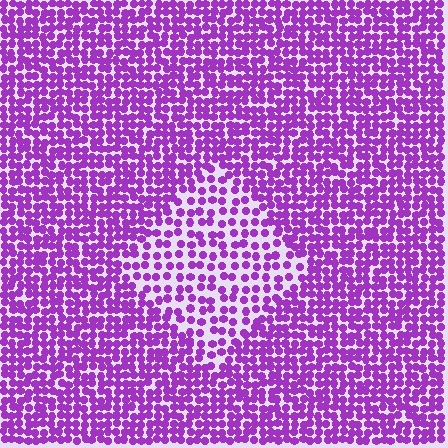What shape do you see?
I see a diamond.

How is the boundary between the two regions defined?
The boundary is defined by a change in element density (approximately 1.8x ratio). All elements are the same color, size, and shape.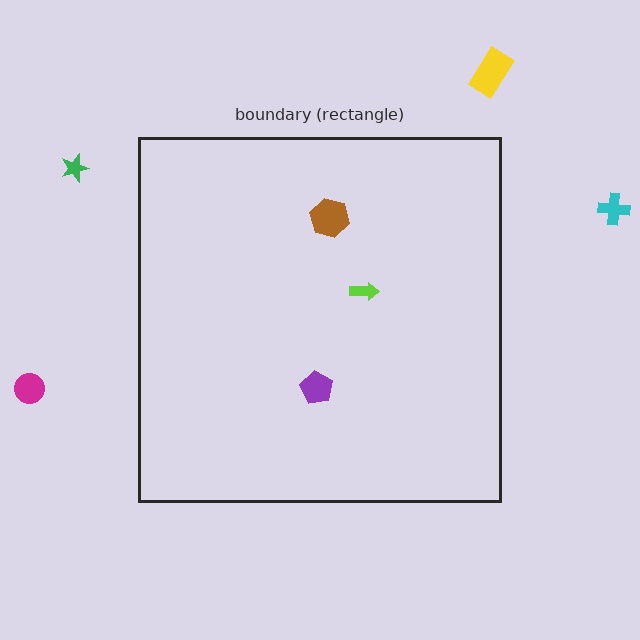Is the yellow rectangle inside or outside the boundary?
Outside.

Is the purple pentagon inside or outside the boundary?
Inside.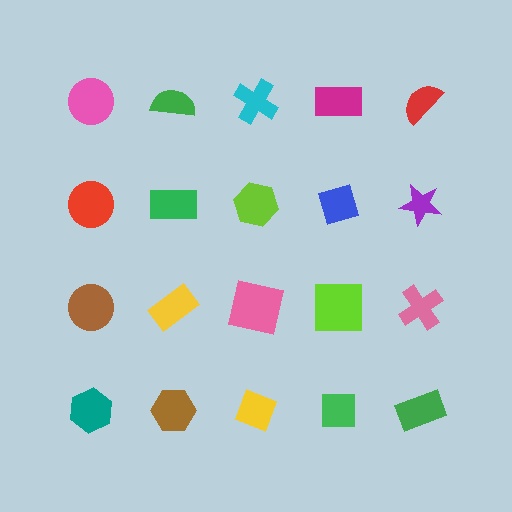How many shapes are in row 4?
5 shapes.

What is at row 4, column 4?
A green square.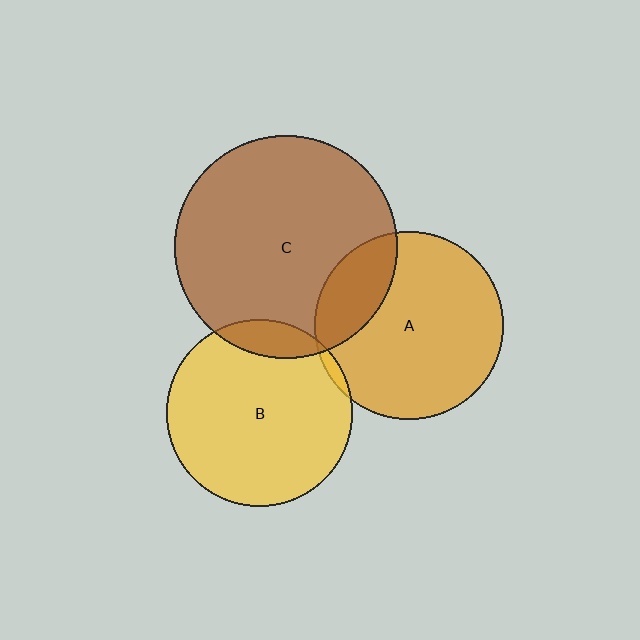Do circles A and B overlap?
Yes.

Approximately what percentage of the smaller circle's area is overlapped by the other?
Approximately 5%.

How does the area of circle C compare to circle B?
Approximately 1.4 times.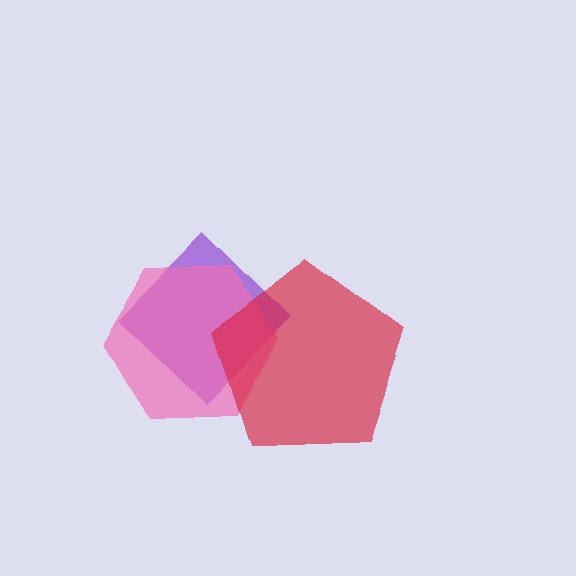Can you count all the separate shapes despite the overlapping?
Yes, there are 3 separate shapes.